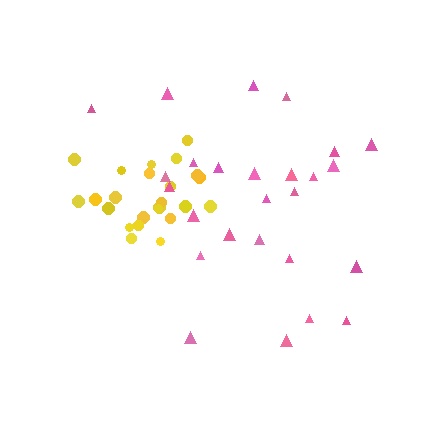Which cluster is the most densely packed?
Yellow.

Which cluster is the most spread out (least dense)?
Pink.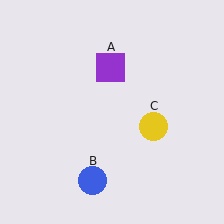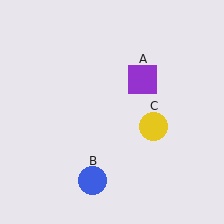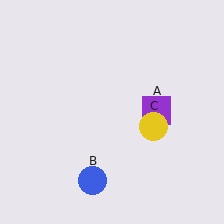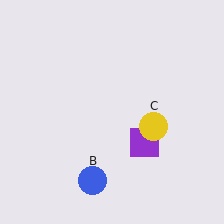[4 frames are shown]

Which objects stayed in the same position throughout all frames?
Blue circle (object B) and yellow circle (object C) remained stationary.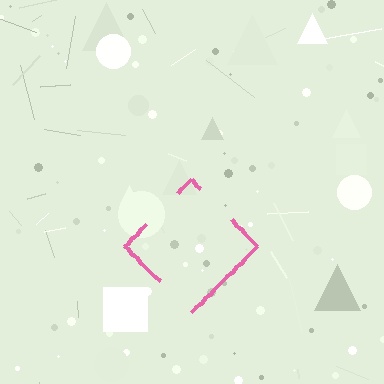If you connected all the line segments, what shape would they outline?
They would outline a diamond.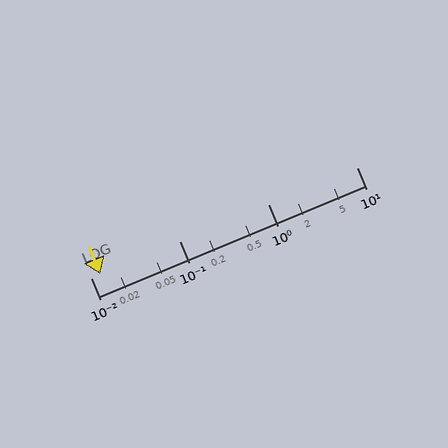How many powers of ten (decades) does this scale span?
The scale spans 3 decades, from 0.01 to 10.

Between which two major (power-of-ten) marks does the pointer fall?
The pointer is between 0.01 and 0.1.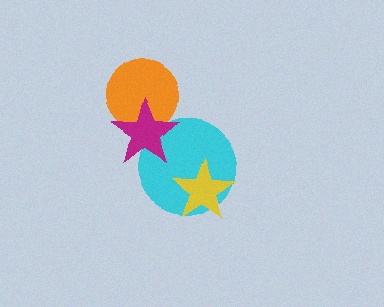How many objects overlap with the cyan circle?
2 objects overlap with the cyan circle.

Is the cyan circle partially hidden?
Yes, it is partially covered by another shape.